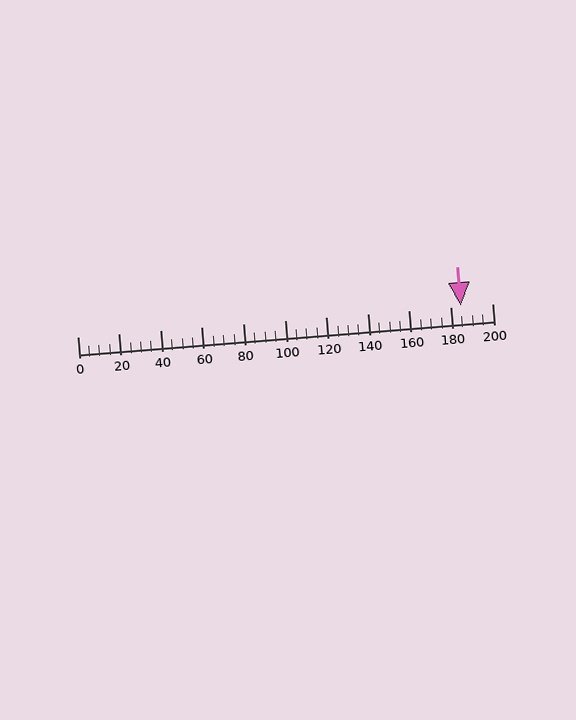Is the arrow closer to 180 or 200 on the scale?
The arrow is closer to 180.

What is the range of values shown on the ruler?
The ruler shows values from 0 to 200.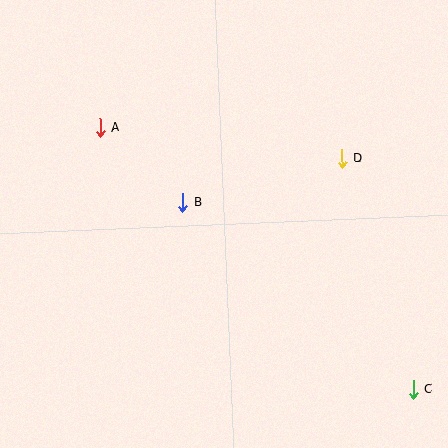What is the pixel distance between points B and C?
The distance between B and C is 297 pixels.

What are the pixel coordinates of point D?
Point D is at (342, 159).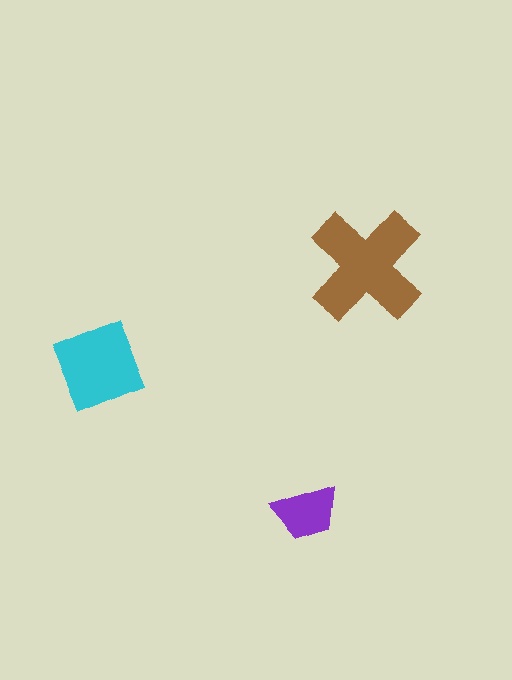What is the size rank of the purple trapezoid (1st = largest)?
3rd.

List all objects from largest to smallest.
The brown cross, the cyan diamond, the purple trapezoid.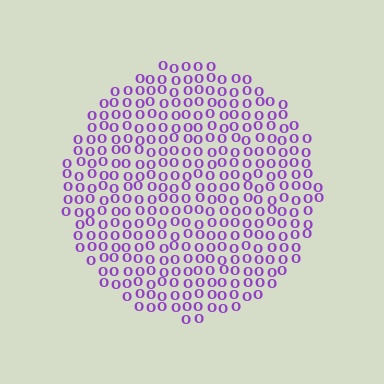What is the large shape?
The large shape is a circle.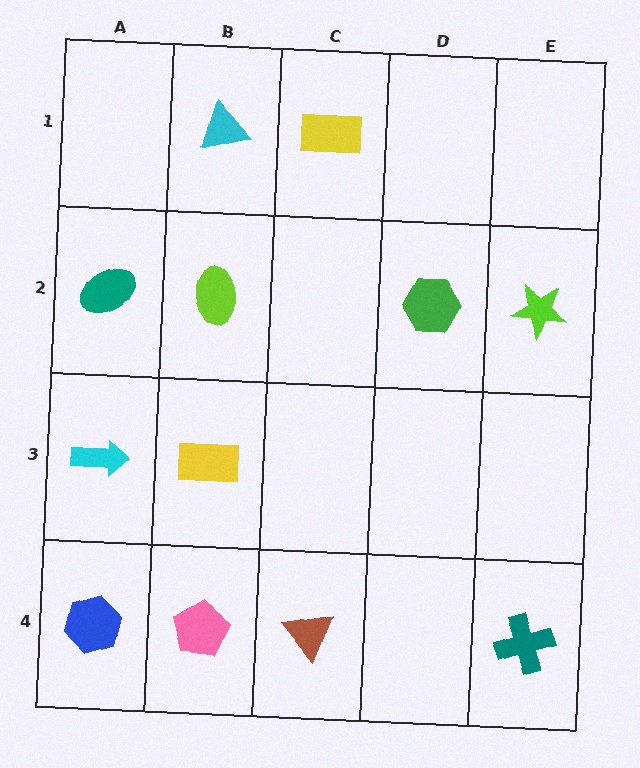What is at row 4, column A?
A blue hexagon.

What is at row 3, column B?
A yellow rectangle.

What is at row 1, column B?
A cyan triangle.